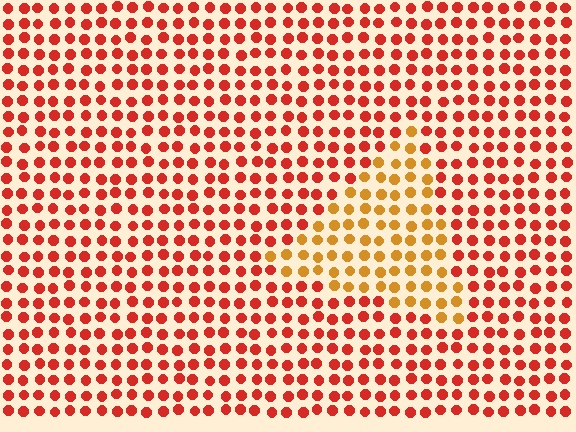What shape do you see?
I see a triangle.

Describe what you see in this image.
The image is filled with small red elements in a uniform arrangement. A triangle-shaped region is visible where the elements are tinted to a slightly different hue, forming a subtle color boundary.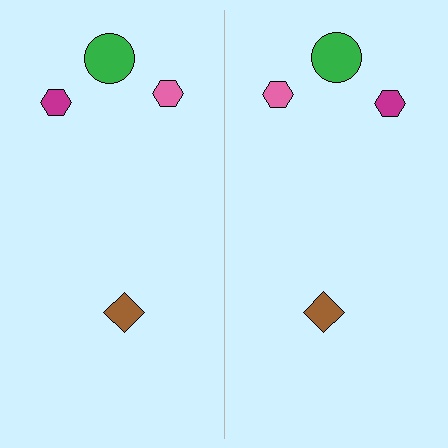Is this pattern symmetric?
Yes, this pattern has bilateral (reflection) symmetry.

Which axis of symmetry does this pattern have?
The pattern has a vertical axis of symmetry running through the center of the image.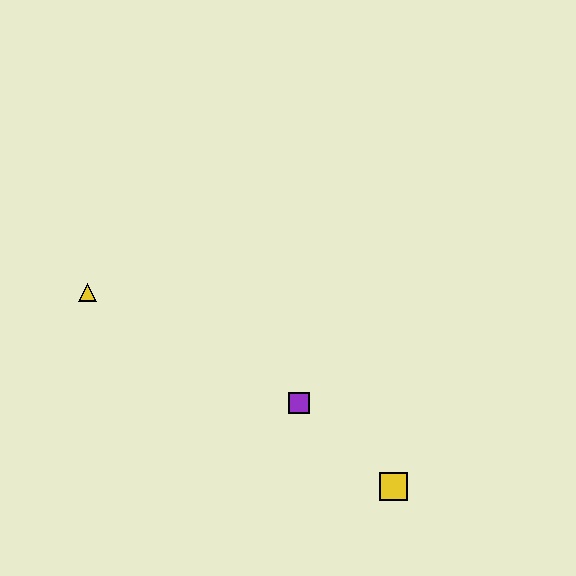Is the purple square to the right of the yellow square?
No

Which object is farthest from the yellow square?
The yellow triangle is farthest from the yellow square.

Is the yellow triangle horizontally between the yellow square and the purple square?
No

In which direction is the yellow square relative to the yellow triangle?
The yellow square is to the right of the yellow triangle.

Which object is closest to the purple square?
The yellow square is closest to the purple square.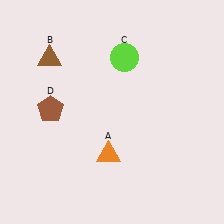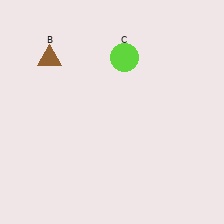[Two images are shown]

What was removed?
The orange triangle (A), the brown pentagon (D) were removed in Image 2.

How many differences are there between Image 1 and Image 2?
There are 2 differences between the two images.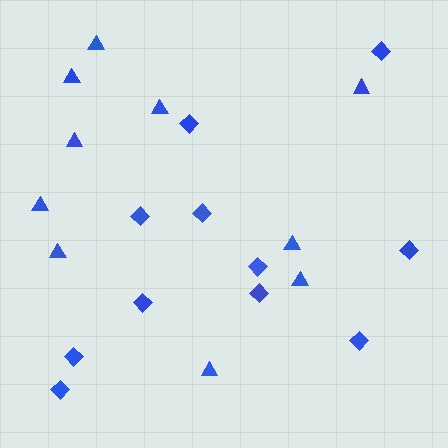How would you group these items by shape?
There are 2 groups: one group of triangles (10) and one group of diamonds (11).